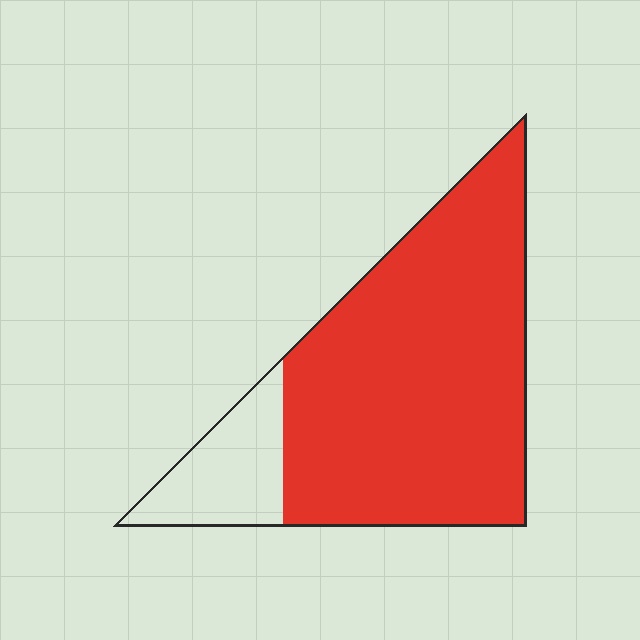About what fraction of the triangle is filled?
About five sixths (5/6).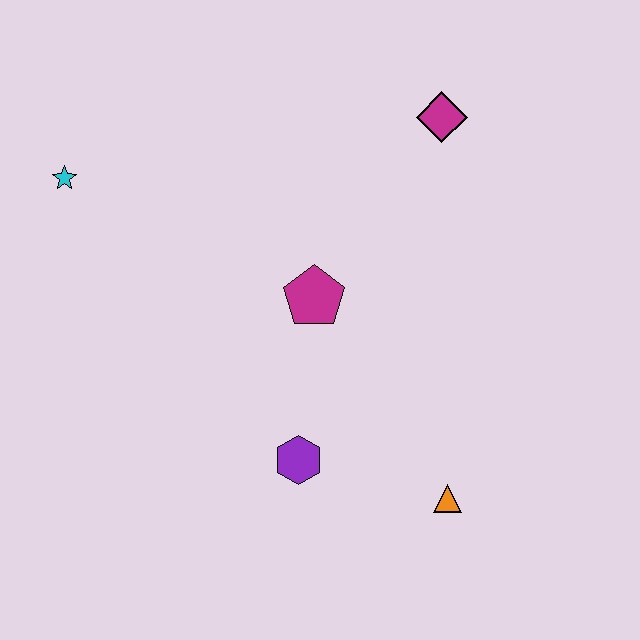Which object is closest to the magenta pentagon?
The purple hexagon is closest to the magenta pentagon.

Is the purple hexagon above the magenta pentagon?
No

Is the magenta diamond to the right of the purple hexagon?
Yes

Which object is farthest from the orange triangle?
The cyan star is farthest from the orange triangle.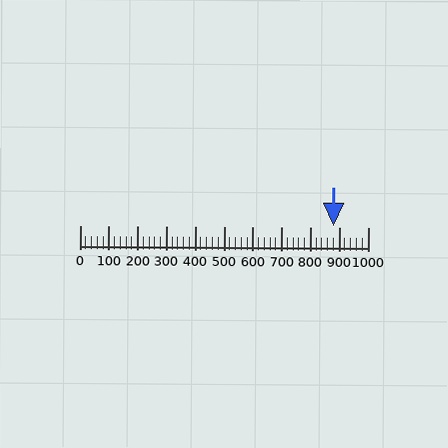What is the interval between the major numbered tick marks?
The major tick marks are spaced 100 units apart.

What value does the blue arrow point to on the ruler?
The blue arrow points to approximately 880.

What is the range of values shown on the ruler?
The ruler shows values from 0 to 1000.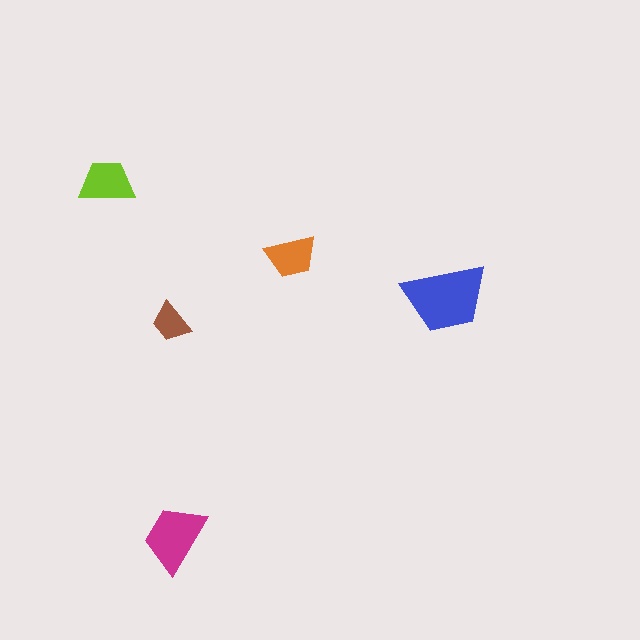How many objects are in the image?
There are 5 objects in the image.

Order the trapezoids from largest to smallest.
the blue one, the magenta one, the lime one, the orange one, the brown one.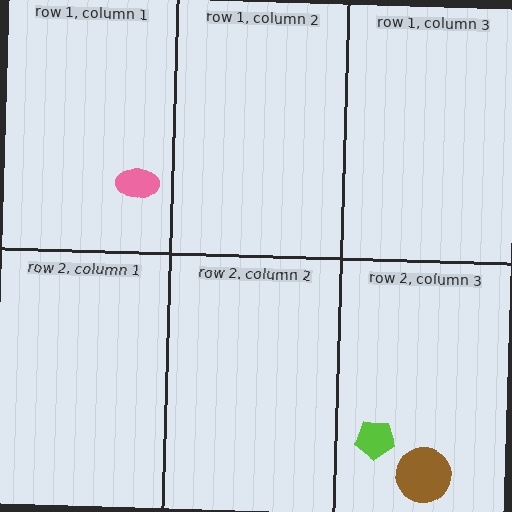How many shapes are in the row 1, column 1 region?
1.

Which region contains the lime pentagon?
The row 2, column 3 region.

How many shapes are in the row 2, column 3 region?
2.